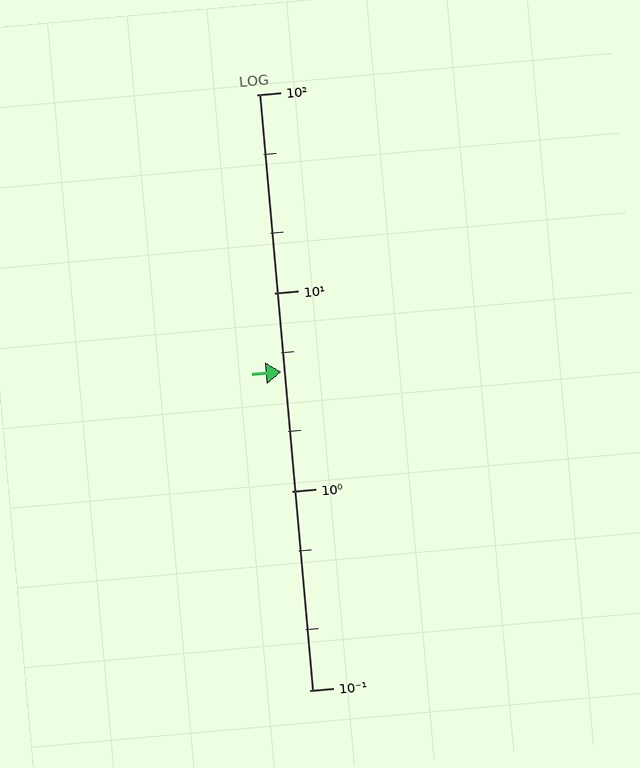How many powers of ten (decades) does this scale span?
The scale spans 3 decades, from 0.1 to 100.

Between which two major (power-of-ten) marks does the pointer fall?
The pointer is between 1 and 10.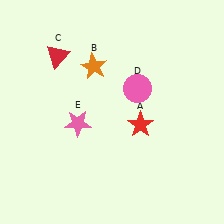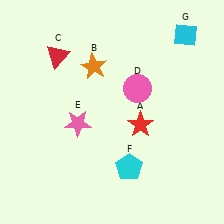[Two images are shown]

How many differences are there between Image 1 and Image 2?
There are 2 differences between the two images.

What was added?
A cyan pentagon (F), a cyan diamond (G) were added in Image 2.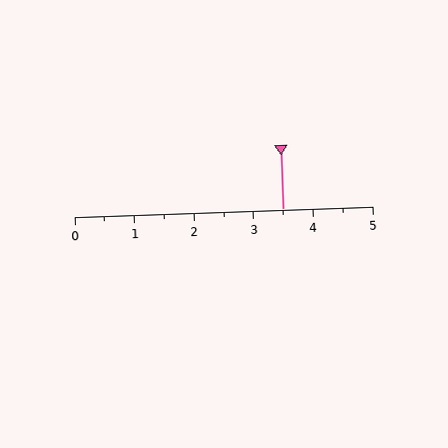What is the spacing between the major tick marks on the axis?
The major ticks are spaced 1 apart.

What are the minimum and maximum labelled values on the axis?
The axis runs from 0 to 5.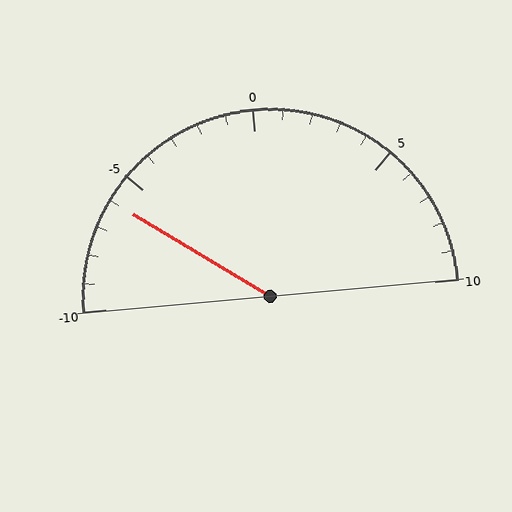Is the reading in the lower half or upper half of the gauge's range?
The reading is in the lower half of the range (-10 to 10).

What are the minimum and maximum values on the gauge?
The gauge ranges from -10 to 10.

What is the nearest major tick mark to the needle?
The nearest major tick mark is -5.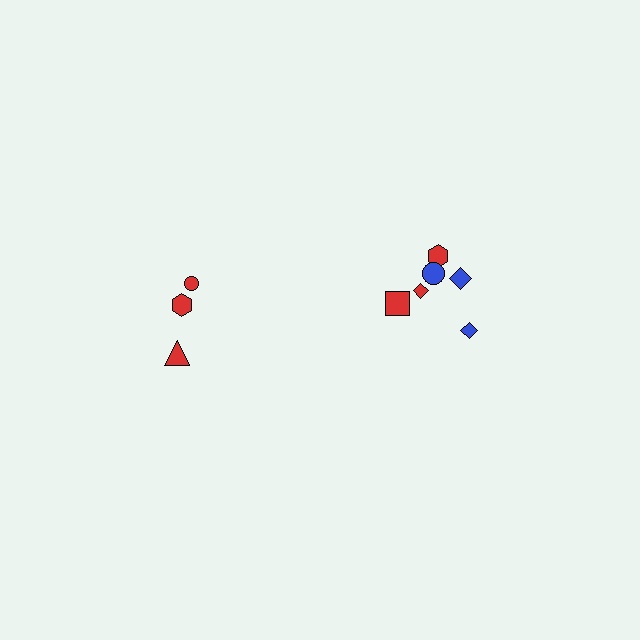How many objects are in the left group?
There are 3 objects.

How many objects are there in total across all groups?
There are 9 objects.